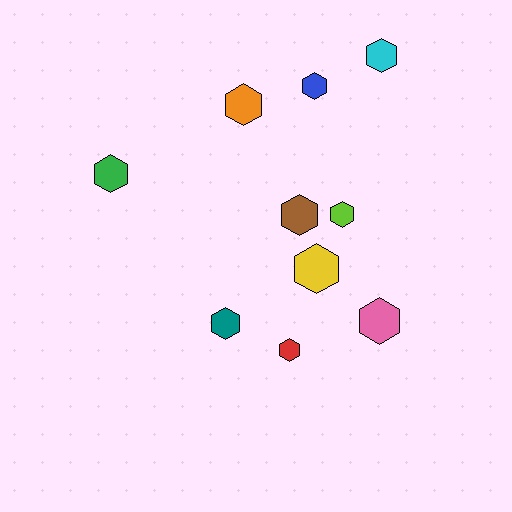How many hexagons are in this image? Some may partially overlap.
There are 10 hexagons.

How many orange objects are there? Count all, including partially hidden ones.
There is 1 orange object.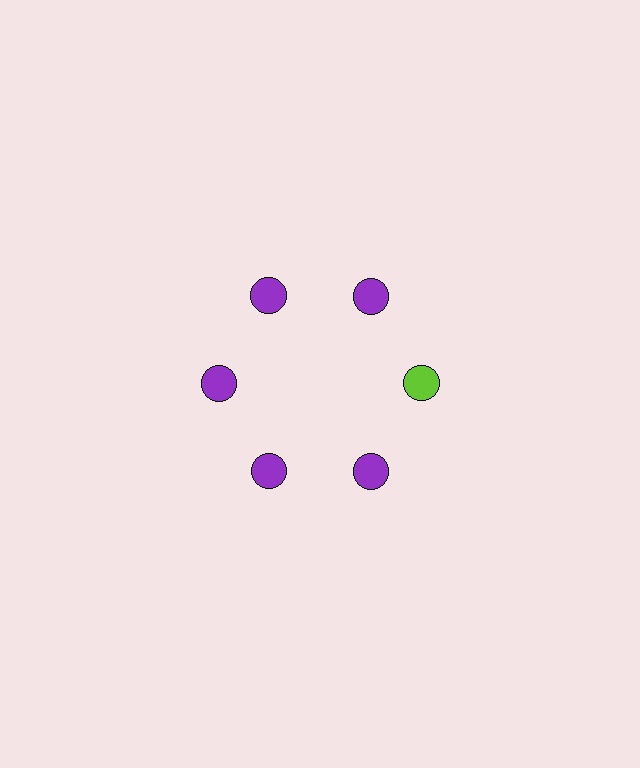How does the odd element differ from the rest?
It has a different color: lime instead of purple.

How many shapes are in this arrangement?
There are 6 shapes arranged in a ring pattern.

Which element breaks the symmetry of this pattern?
The lime circle at roughly the 3 o'clock position breaks the symmetry. All other shapes are purple circles.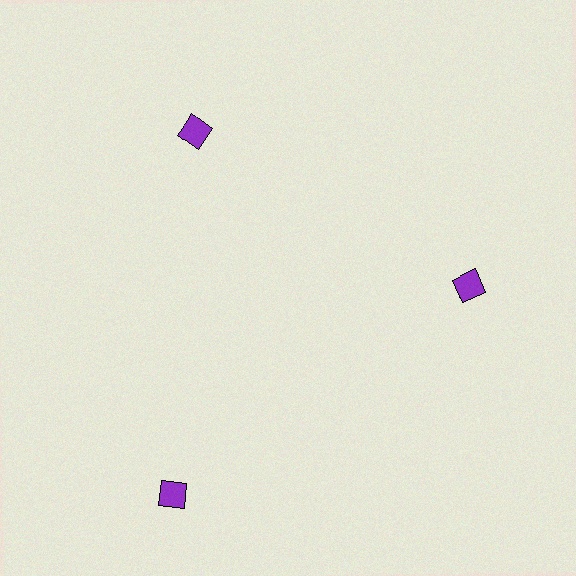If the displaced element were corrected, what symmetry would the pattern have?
It would have 3-fold rotational symmetry — the pattern would map onto itself every 120 degrees.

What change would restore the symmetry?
The symmetry would be restored by moving it inward, back onto the ring so that all 3 diamonds sit at equal angles and equal distance from the center.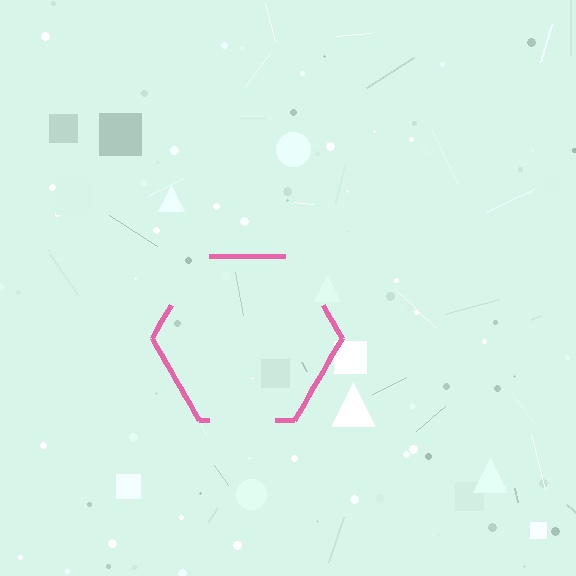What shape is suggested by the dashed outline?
The dashed outline suggests a hexagon.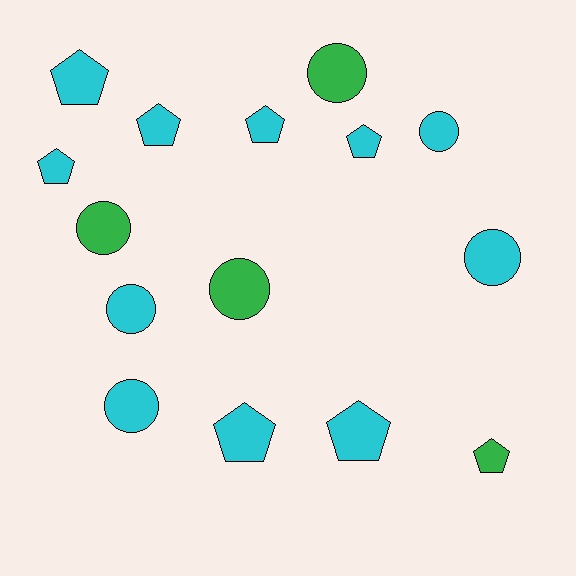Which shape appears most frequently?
Pentagon, with 8 objects.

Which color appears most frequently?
Cyan, with 11 objects.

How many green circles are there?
There are 3 green circles.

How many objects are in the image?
There are 15 objects.